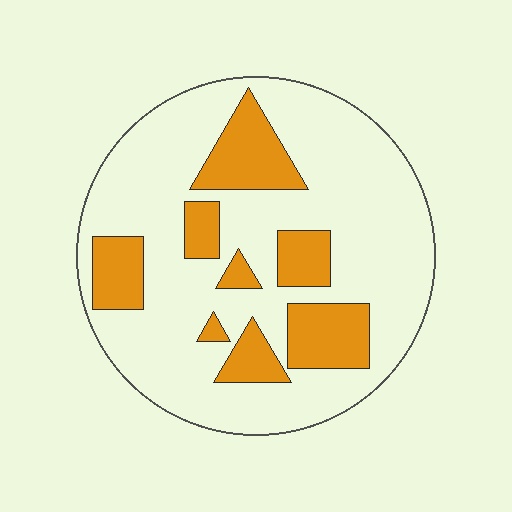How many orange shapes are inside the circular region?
8.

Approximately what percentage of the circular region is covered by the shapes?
Approximately 25%.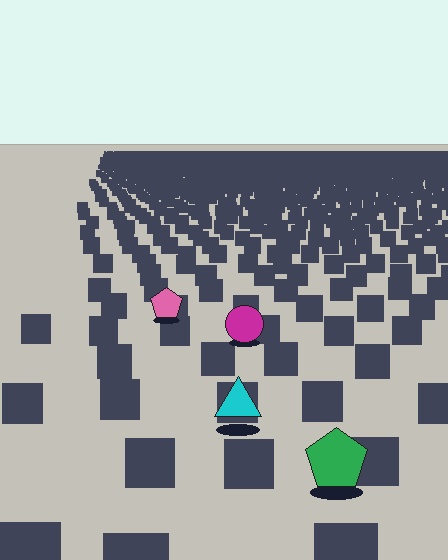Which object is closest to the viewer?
The green pentagon is closest. The texture marks near it are larger and more spread out.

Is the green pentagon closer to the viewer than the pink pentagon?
Yes. The green pentagon is closer — you can tell from the texture gradient: the ground texture is coarser near it.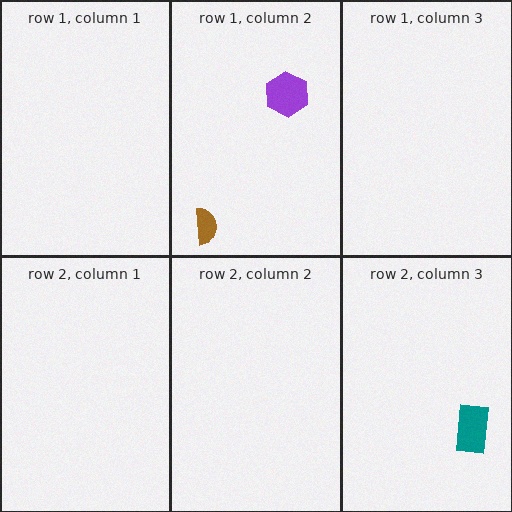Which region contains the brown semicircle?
The row 1, column 2 region.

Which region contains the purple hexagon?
The row 1, column 2 region.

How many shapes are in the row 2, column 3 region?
1.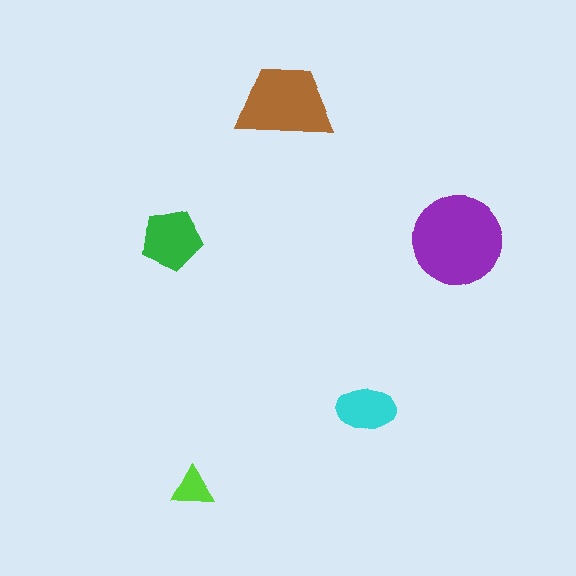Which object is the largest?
The purple circle.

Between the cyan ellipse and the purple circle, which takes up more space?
The purple circle.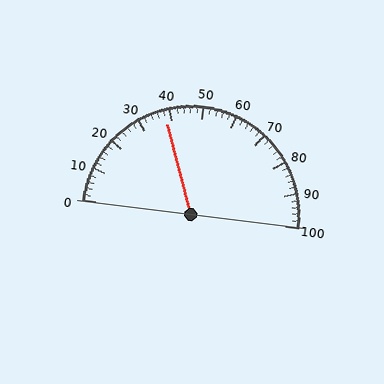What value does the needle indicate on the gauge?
The needle indicates approximately 38.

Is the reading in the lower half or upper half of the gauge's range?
The reading is in the lower half of the range (0 to 100).